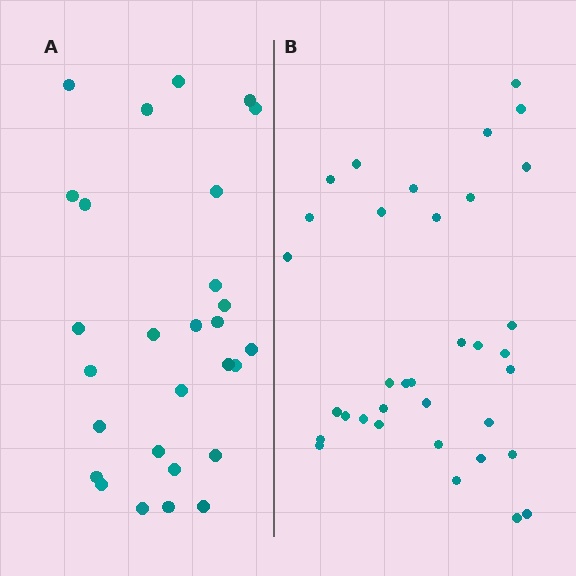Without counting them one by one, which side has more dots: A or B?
Region B (the right region) has more dots.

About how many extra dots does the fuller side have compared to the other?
Region B has roughly 8 or so more dots than region A.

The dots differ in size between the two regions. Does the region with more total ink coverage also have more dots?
No. Region A has more total ink coverage because its dots are larger, but region B actually contains more individual dots. Total area can be misleading — the number of items is what matters here.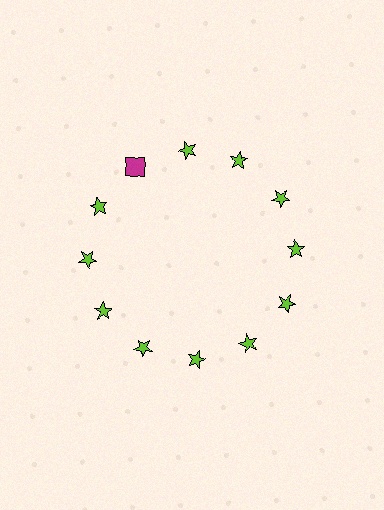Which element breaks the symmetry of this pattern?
The magenta square at roughly the 11 o'clock position breaks the symmetry. All other shapes are lime stars.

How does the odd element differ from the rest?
It differs in both color (magenta instead of lime) and shape (square instead of star).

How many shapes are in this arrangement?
There are 12 shapes arranged in a ring pattern.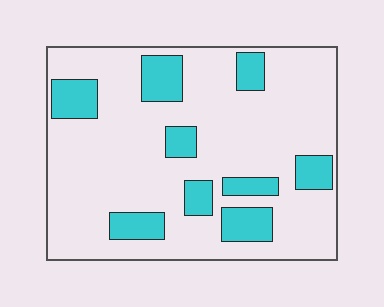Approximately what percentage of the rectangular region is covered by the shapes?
Approximately 20%.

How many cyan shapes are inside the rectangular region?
9.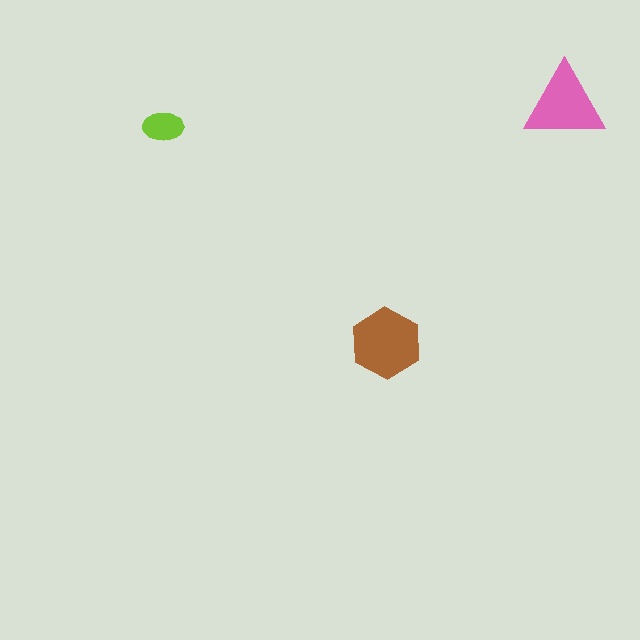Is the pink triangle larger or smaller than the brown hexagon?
Smaller.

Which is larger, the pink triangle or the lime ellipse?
The pink triangle.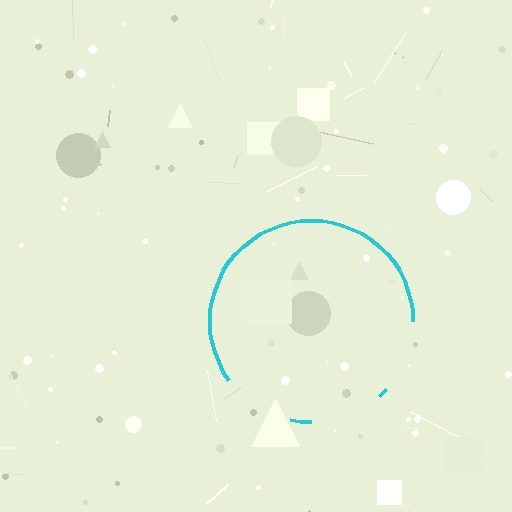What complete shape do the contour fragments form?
The contour fragments form a circle.